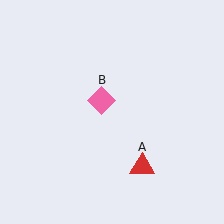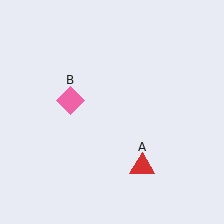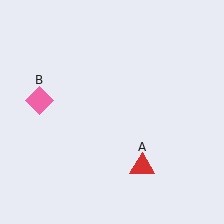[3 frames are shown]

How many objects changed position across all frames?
1 object changed position: pink diamond (object B).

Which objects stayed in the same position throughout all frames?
Red triangle (object A) remained stationary.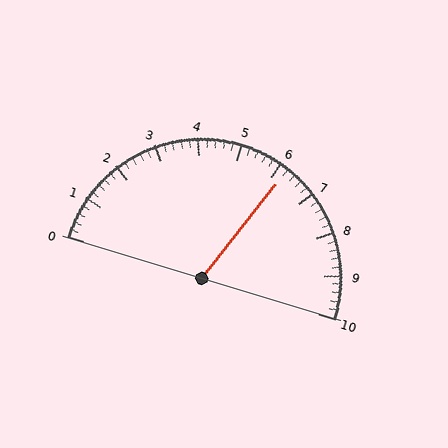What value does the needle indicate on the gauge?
The needle indicates approximately 6.2.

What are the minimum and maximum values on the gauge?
The gauge ranges from 0 to 10.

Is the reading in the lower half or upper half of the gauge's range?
The reading is in the upper half of the range (0 to 10).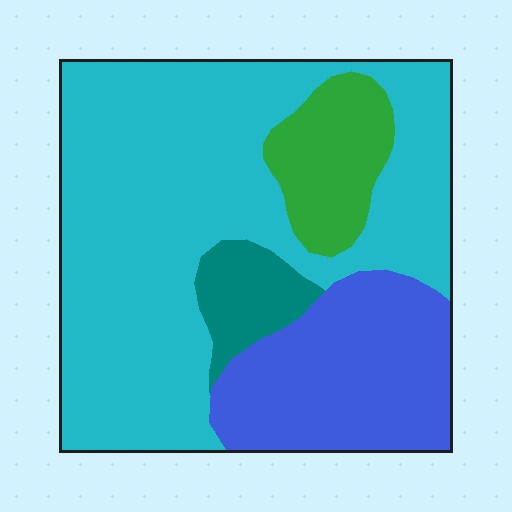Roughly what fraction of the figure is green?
Green takes up less than a quarter of the figure.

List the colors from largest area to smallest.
From largest to smallest: cyan, blue, green, teal.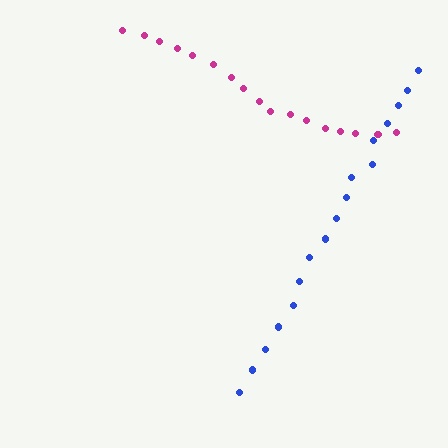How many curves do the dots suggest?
There are 2 distinct paths.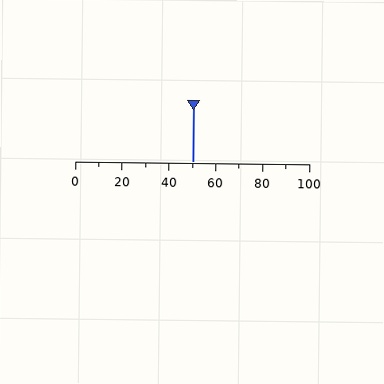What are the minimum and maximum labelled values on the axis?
The axis runs from 0 to 100.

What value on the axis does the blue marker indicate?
The marker indicates approximately 50.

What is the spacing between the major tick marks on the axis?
The major ticks are spaced 20 apart.